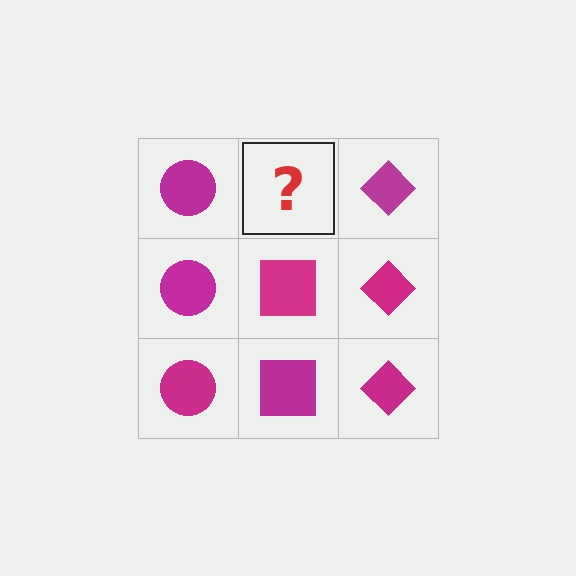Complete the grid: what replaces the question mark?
The question mark should be replaced with a magenta square.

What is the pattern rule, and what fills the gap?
The rule is that each column has a consistent shape. The gap should be filled with a magenta square.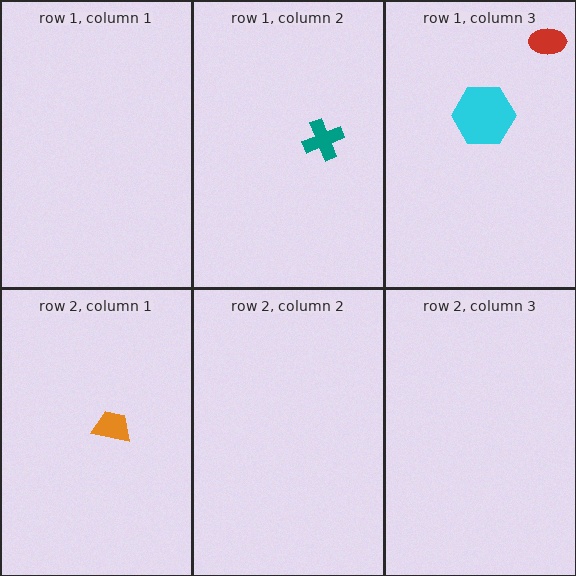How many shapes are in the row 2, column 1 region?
1.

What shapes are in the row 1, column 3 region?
The cyan hexagon, the red ellipse.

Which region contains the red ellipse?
The row 1, column 3 region.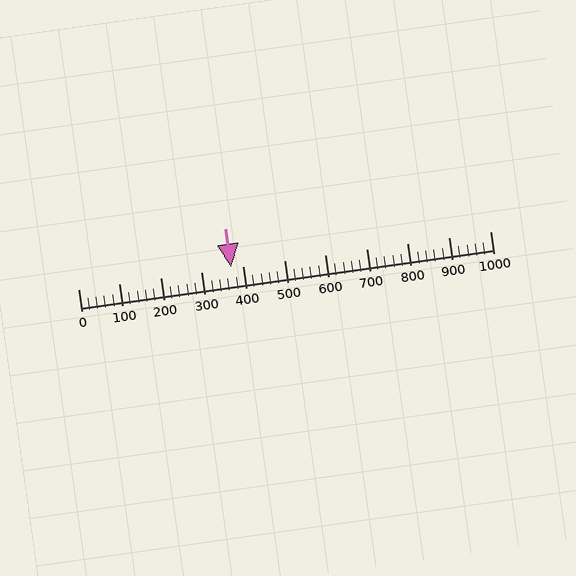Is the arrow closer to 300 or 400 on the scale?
The arrow is closer to 400.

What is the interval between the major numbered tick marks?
The major tick marks are spaced 100 units apart.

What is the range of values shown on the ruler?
The ruler shows values from 0 to 1000.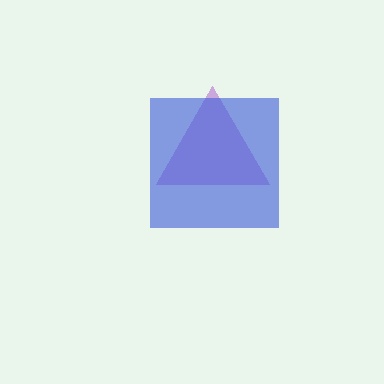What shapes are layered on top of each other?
The layered shapes are: a purple triangle, a blue square.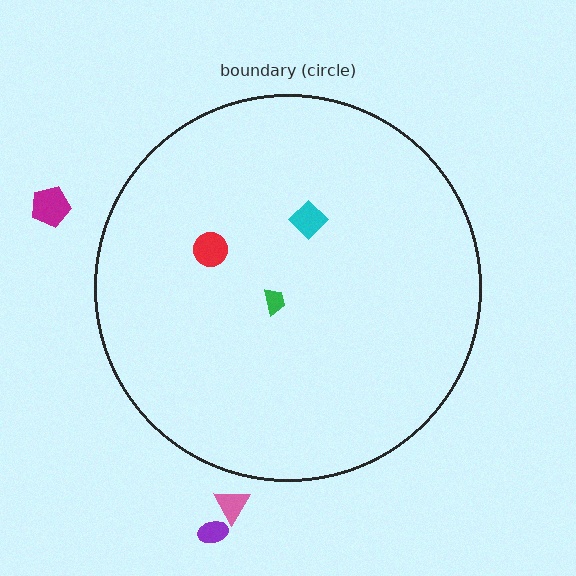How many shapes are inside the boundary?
3 inside, 3 outside.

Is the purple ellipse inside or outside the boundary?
Outside.